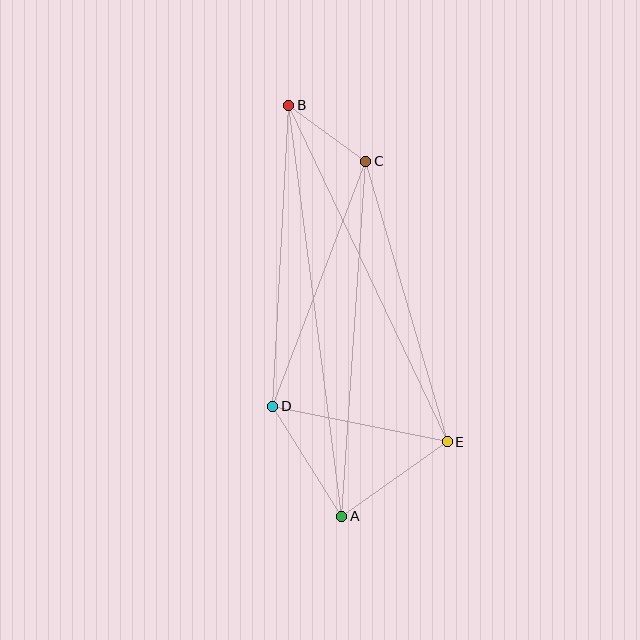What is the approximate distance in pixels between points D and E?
The distance between D and E is approximately 178 pixels.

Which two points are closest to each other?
Points B and C are closest to each other.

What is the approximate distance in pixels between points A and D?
The distance between A and D is approximately 130 pixels.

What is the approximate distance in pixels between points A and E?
The distance between A and E is approximately 130 pixels.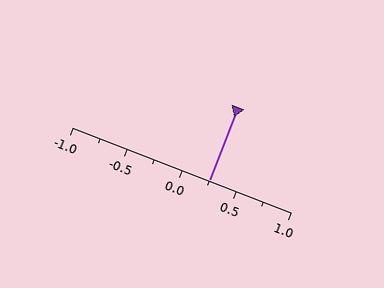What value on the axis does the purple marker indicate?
The marker indicates approximately 0.25.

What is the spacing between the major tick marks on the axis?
The major ticks are spaced 0.5 apart.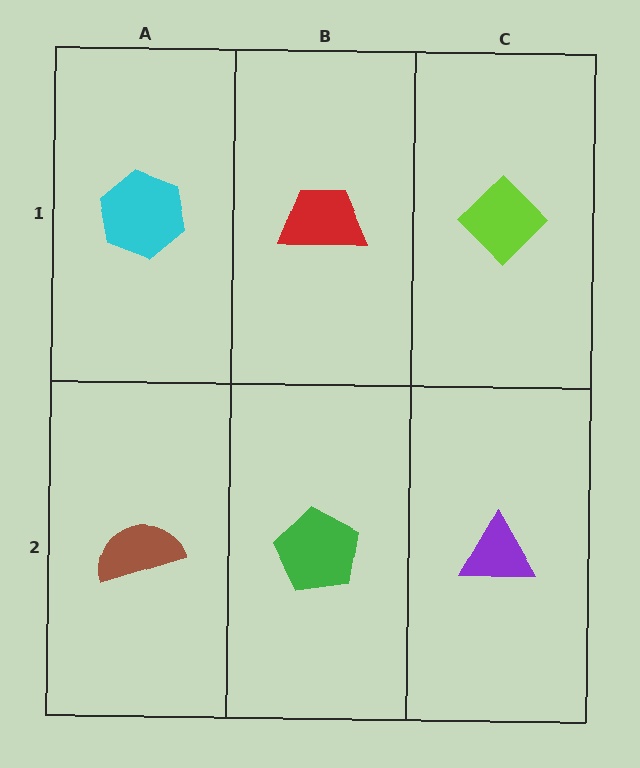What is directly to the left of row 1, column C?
A red trapezoid.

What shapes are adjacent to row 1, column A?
A brown semicircle (row 2, column A), a red trapezoid (row 1, column B).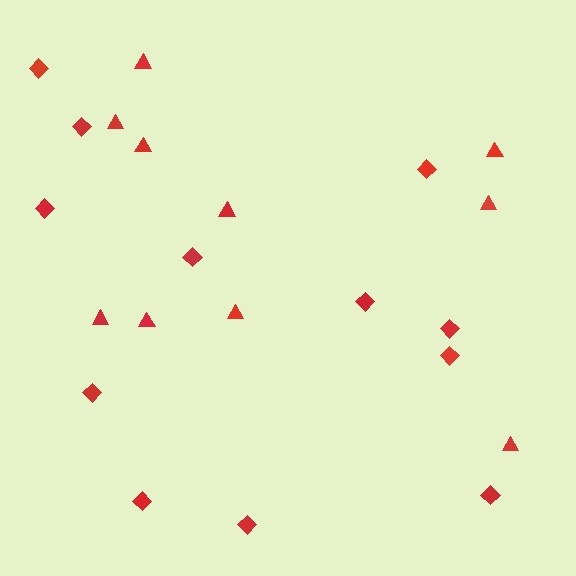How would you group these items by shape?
There are 2 groups: one group of diamonds (12) and one group of triangles (10).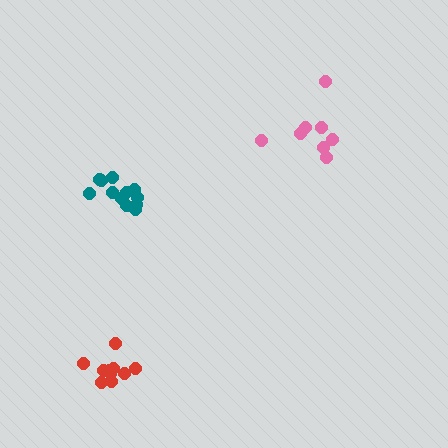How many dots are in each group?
Group 1: 10 dots, Group 2: 12 dots, Group 3: 8 dots (30 total).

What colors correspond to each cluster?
The clusters are colored: red, teal, pink.